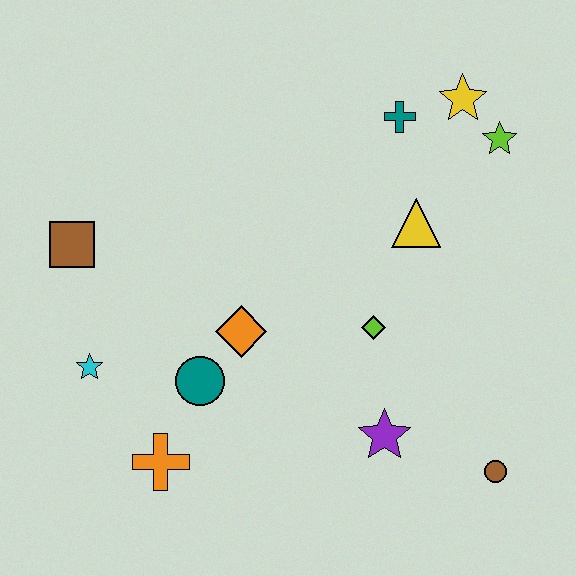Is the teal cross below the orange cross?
No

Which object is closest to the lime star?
The yellow star is closest to the lime star.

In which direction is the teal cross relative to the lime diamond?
The teal cross is above the lime diamond.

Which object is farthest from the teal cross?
The orange cross is farthest from the teal cross.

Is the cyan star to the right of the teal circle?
No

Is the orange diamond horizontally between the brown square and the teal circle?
No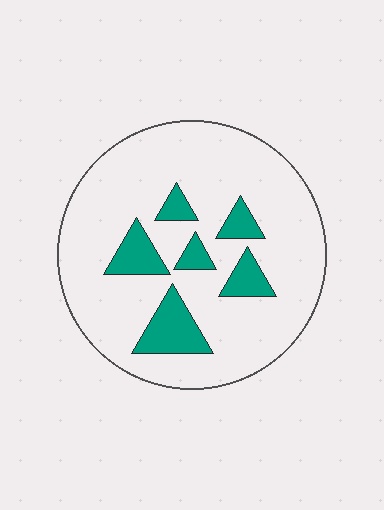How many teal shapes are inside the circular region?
6.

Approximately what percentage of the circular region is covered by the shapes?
Approximately 15%.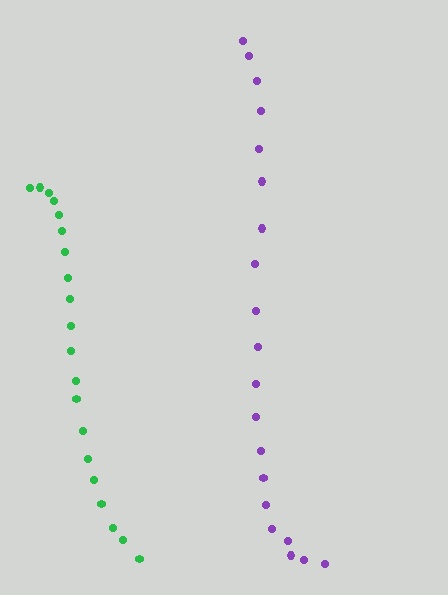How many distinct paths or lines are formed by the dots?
There are 2 distinct paths.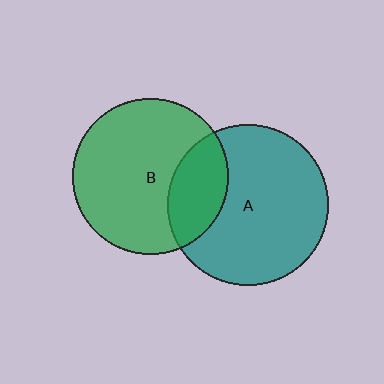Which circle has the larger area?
Circle A (teal).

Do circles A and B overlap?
Yes.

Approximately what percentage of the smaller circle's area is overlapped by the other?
Approximately 25%.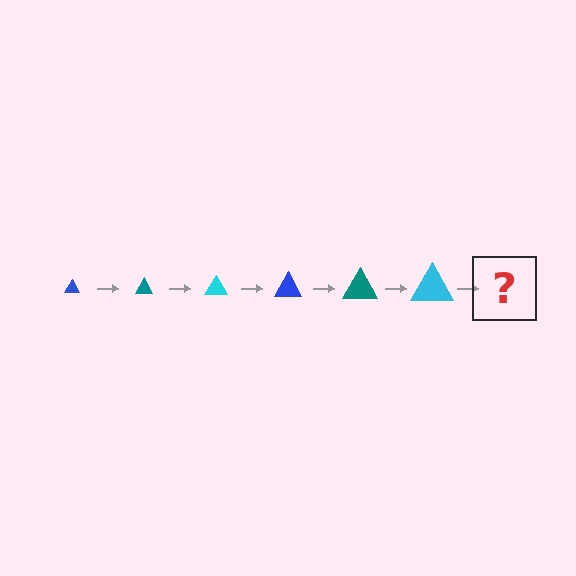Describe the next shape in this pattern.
It should be a blue triangle, larger than the previous one.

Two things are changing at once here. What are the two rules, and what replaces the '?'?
The two rules are that the triangle grows larger each step and the color cycles through blue, teal, and cyan. The '?' should be a blue triangle, larger than the previous one.